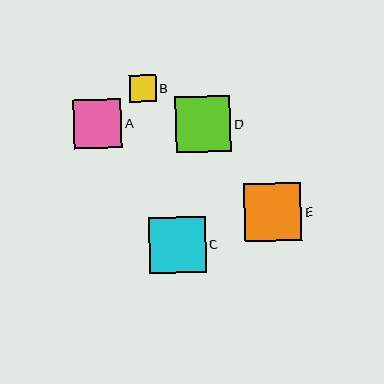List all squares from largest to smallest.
From largest to smallest: E, C, D, A, B.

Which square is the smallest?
Square B is the smallest with a size of approximately 27 pixels.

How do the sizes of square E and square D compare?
Square E and square D are approximately the same size.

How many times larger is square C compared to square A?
Square C is approximately 1.2 times the size of square A.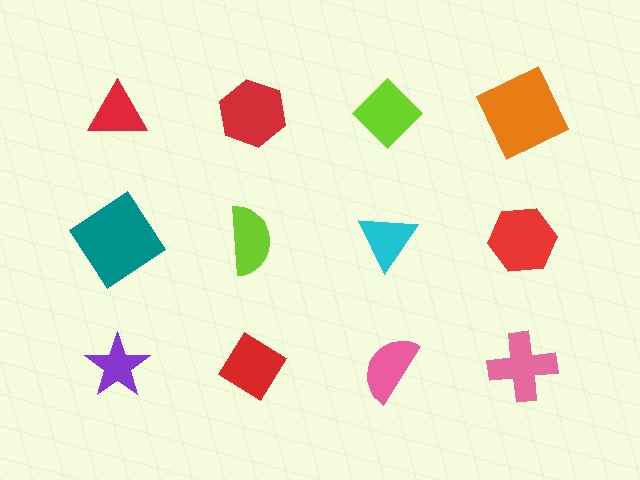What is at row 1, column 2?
A red hexagon.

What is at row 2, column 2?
A lime semicircle.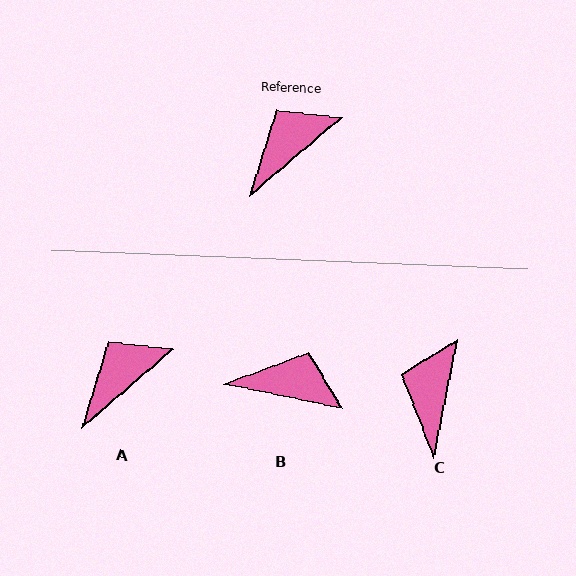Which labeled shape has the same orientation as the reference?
A.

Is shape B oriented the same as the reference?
No, it is off by about 52 degrees.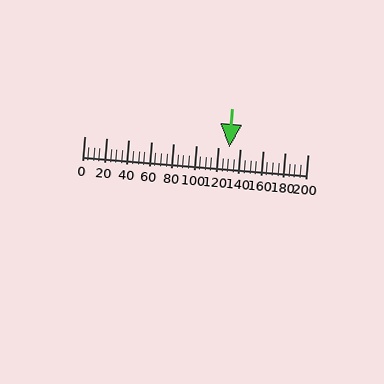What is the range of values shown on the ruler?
The ruler shows values from 0 to 200.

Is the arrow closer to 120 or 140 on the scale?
The arrow is closer to 140.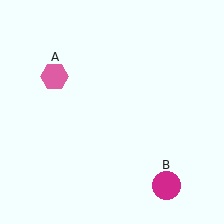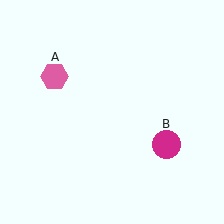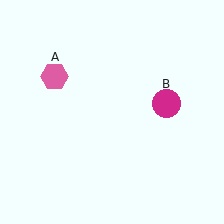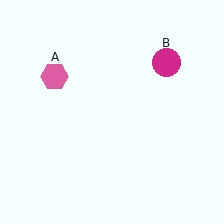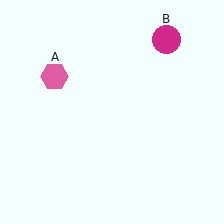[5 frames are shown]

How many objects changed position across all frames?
1 object changed position: magenta circle (object B).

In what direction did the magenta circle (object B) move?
The magenta circle (object B) moved up.